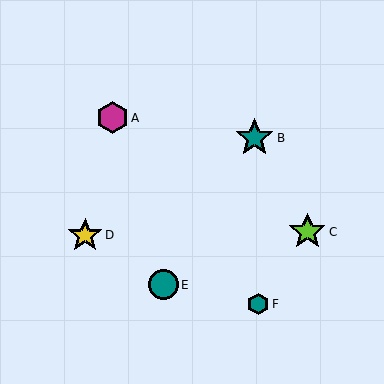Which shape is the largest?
The teal star (labeled B) is the largest.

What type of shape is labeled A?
Shape A is a magenta hexagon.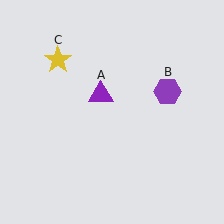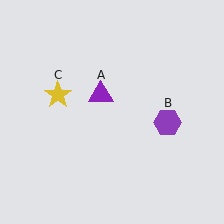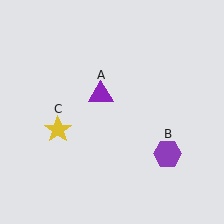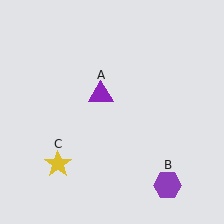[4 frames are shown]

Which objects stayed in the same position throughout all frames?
Purple triangle (object A) remained stationary.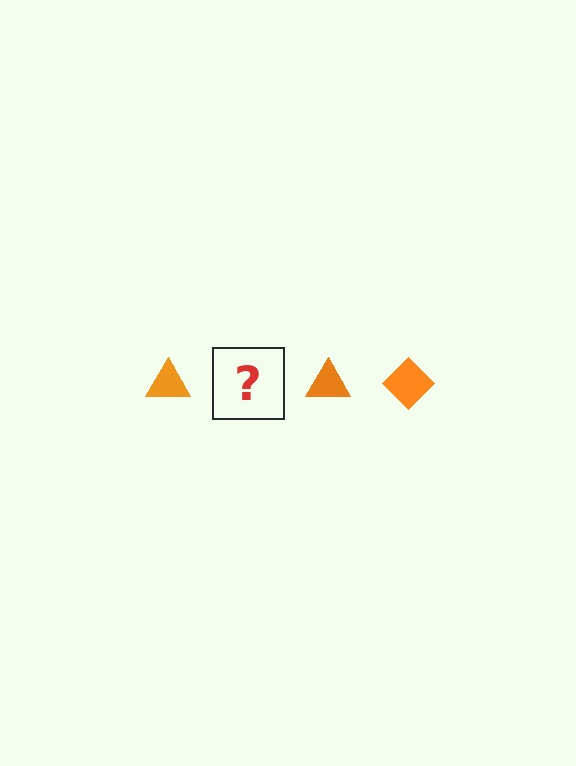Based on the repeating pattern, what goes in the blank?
The blank should be an orange diamond.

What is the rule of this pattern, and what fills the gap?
The rule is that the pattern cycles through triangle, diamond shapes in orange. The gap should be filled with an orange diamond.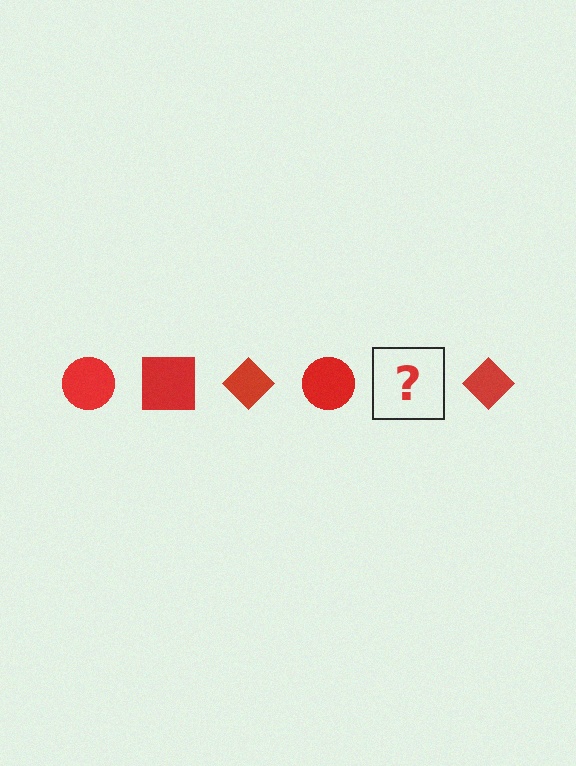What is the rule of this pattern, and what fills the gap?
The rule is that the pattern cycles through circle, square, diamond shapes in red. The gap should be filled with a red square.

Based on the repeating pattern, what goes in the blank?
The blank should be a red square.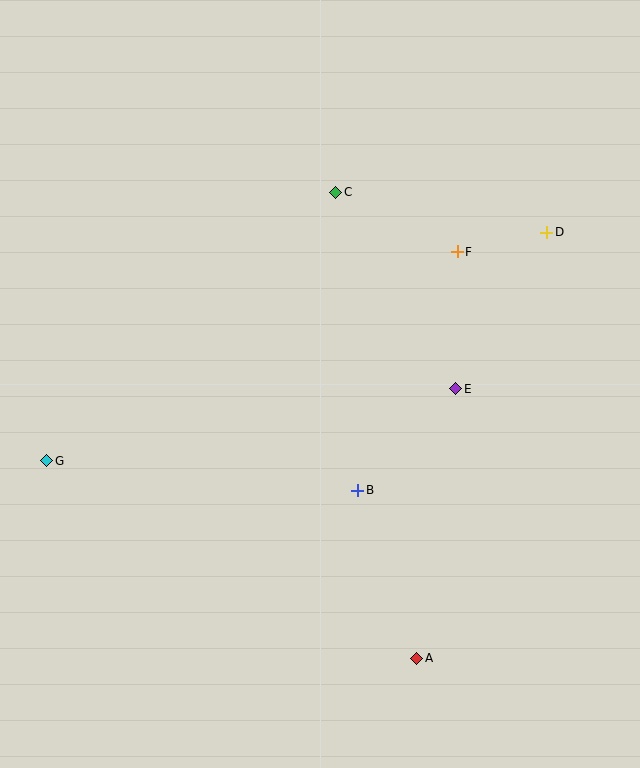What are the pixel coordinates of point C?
Point C is at (336, 192).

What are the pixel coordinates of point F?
Point F is at (457, 252).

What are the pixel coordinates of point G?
Point G is at (47, 461).